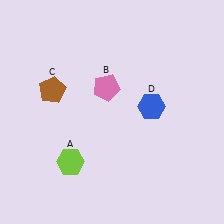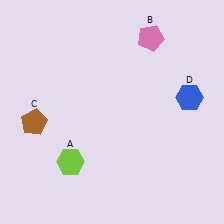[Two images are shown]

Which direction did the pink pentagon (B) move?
The pink pentagon (B) moved up.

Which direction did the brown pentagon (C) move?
The brown pentagon (C) moved down.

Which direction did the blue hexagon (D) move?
The blue hexagon (D) moved right.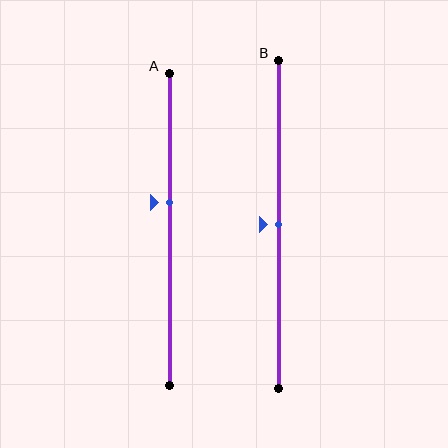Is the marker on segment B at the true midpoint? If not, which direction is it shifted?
Yes, the marker on segment B is at the true midpoint.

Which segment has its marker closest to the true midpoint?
Segment B has its marker closest to the true midpoint.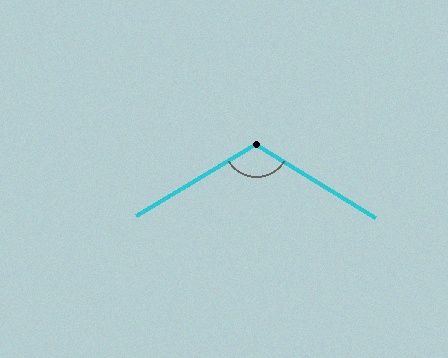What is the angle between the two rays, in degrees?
Approximately 118 degrees.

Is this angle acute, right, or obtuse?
It is obtuse.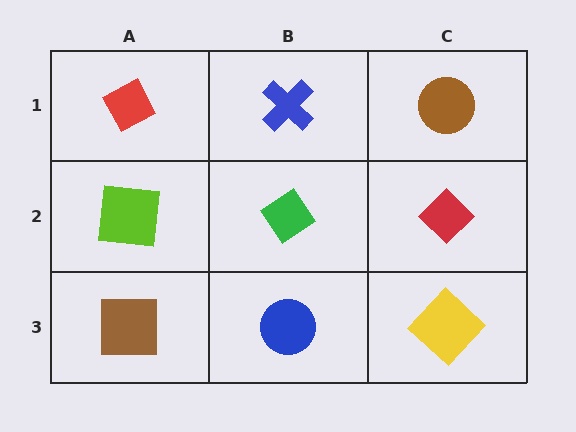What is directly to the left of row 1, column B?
A red diamond.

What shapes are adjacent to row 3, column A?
A lime square (row 2, column A), a blue circle (row 3, column B).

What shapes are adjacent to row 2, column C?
A brown circle (row 1, column C), a yellow diamond (row 3, column C), a green diamond (row 2, column B).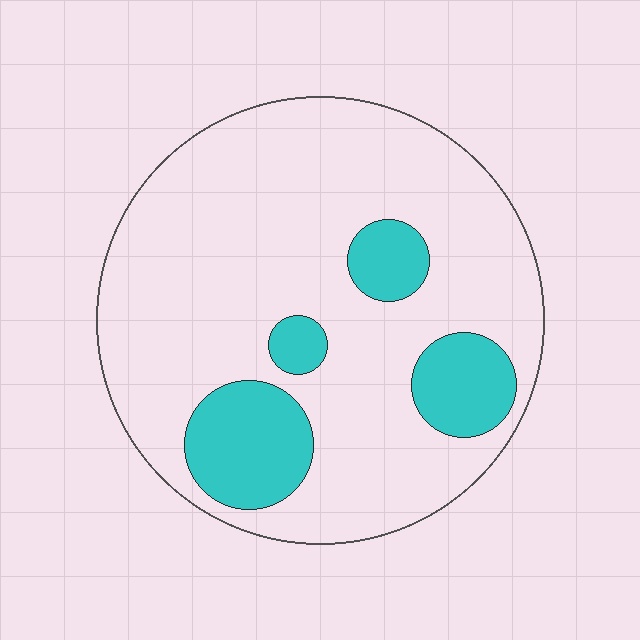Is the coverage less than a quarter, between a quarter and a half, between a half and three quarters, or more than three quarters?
Less than a quarter.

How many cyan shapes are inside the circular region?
4.